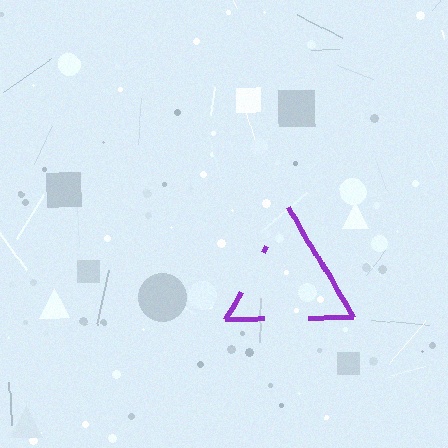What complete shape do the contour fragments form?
The contour fragments form a triangle.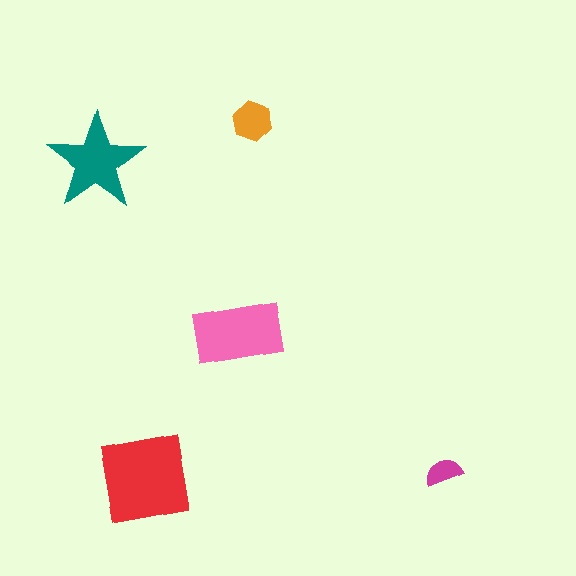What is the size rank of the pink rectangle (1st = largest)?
2nd.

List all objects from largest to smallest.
The red square, the pink rectangle, the teal star, the orange hexagon, the magenta semicircle.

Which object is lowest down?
The red square is bottommost.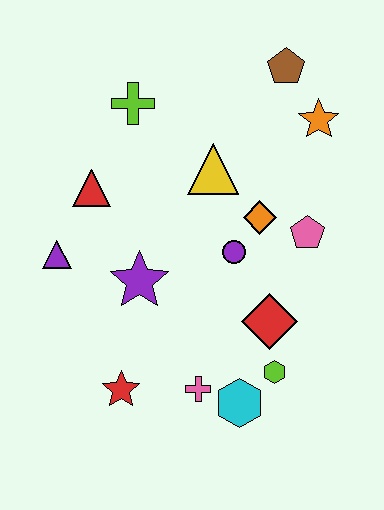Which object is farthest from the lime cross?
The cyan hexagon is farthest from the lime cross.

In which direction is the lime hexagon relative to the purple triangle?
The lime hexagon is to the right of the purple triangle.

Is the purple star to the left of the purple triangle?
No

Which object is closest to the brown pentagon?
The orange star is closest to the brown pentagon.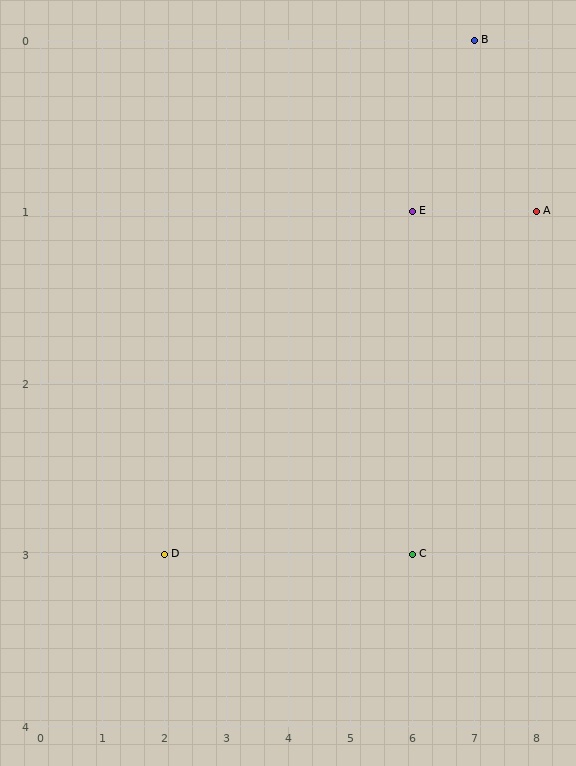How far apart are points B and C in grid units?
Points B and C are 1 column and 3 rows apart (about 3.2 grid units diagonally).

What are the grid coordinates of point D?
Point D is at grid coordinates (2, 3).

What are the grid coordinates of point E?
Point E is at grid coordinates (6, 1).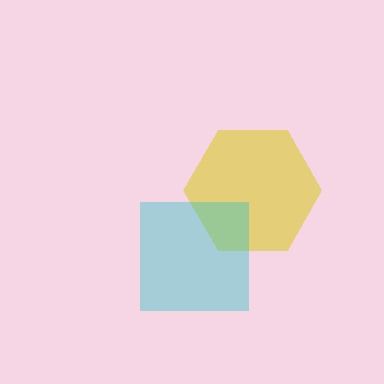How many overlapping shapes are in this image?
There are 2 overlapping shapes in the image.